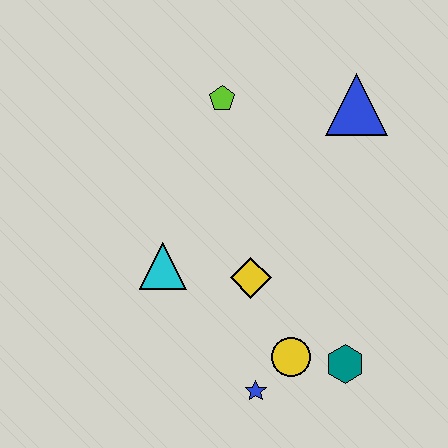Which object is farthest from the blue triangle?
The blue star is farthest from the blue triangle.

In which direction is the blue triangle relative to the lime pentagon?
The blue triangle is to the right of the lime pentagon.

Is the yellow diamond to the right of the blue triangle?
No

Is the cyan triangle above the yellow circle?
Yes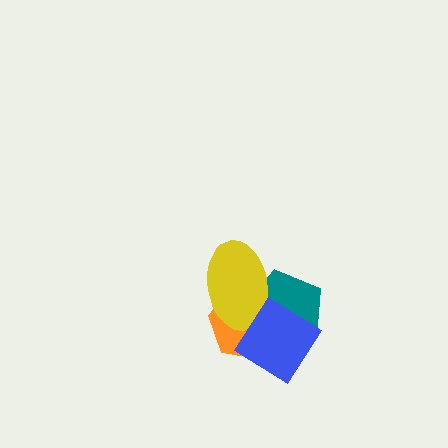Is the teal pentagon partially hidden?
Yes, it is partially covered by another shape.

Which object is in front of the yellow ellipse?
The blue diamond is in front of the yellow ellipse.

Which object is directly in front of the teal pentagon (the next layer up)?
The yellow ellipse is directly in front of the teal pentagon.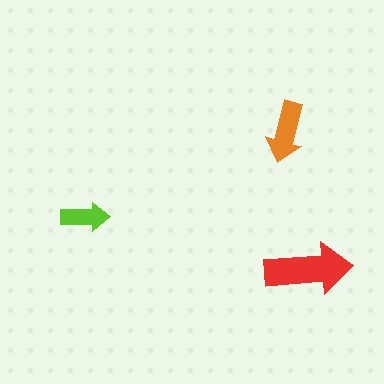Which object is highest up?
The orange arrow is topmost.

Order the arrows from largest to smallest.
the red one, the orange one, the lime one.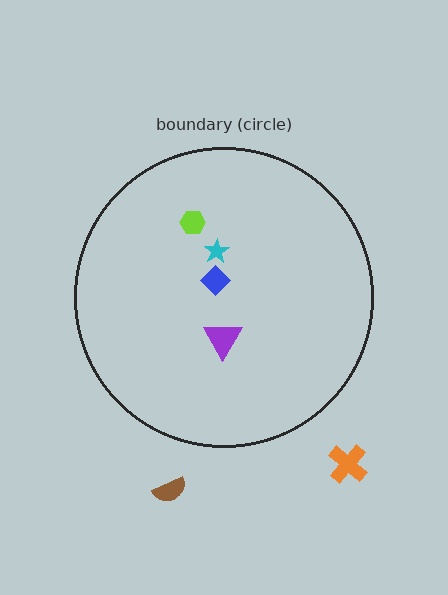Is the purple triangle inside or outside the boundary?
Inside.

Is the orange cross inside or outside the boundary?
Outside.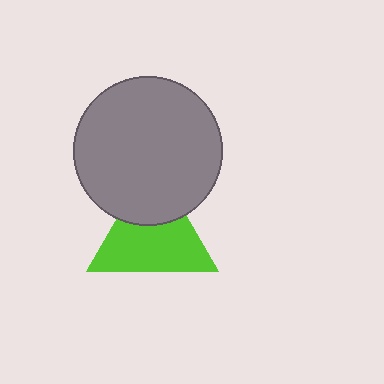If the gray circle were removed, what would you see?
You would see the complete lime triangle.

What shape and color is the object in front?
The object in front is a gray circle.